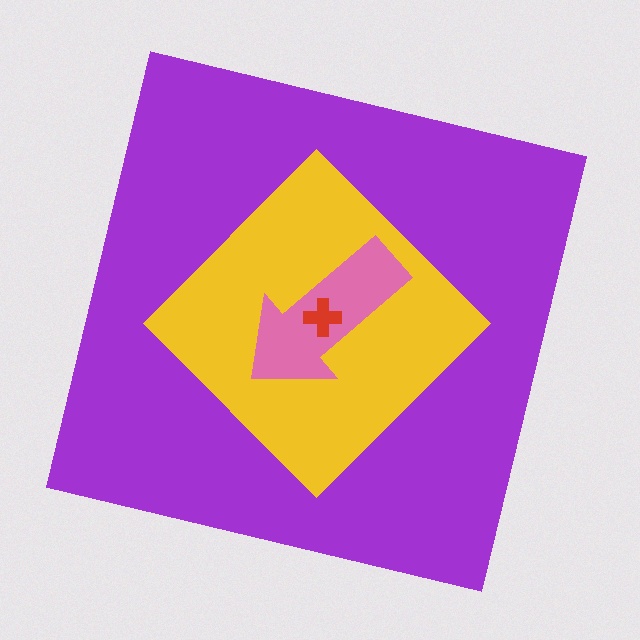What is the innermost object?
The red cross.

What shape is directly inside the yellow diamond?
The pink arrow.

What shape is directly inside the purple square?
The yellow diamond.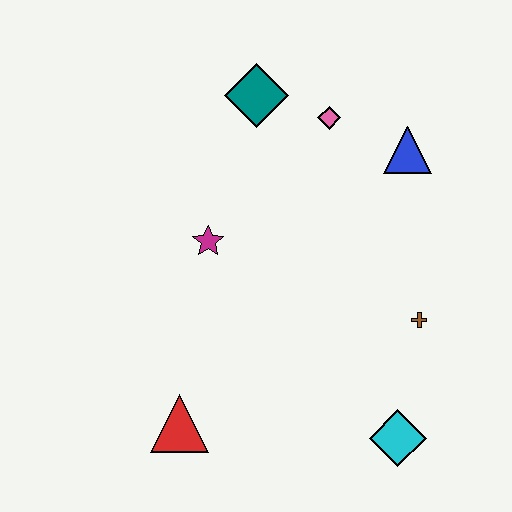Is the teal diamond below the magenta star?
No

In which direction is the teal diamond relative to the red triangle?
The teal diamond is above the red triangle.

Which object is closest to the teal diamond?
The pink diamond is closest to the teal diamond.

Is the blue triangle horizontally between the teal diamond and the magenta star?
No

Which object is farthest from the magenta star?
The cyan diamond is farthest from the magenta star.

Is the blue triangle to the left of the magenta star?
No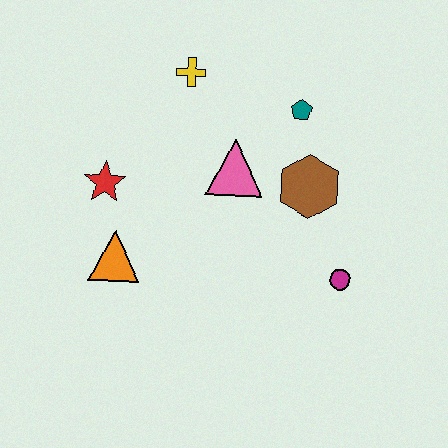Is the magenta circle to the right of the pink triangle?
Yes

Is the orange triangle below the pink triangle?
Yes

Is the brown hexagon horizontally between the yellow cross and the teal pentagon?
No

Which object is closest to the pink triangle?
The brown hexagon is closest to the pink triangle.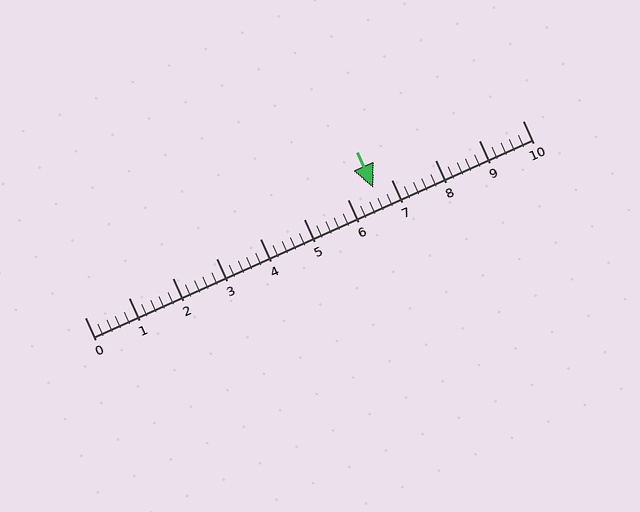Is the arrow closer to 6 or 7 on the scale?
The arrow is closer to 7.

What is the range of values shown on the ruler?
The ruler shows values from 0 to 10.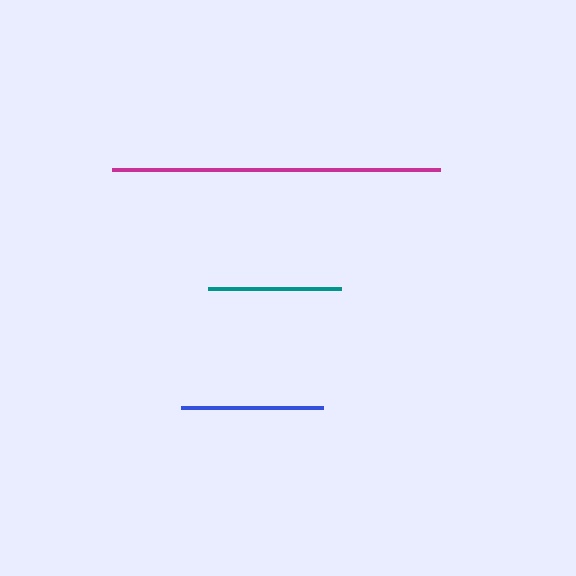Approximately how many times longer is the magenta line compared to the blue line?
The magenta line is approximately 2.3 times the length of the blue line.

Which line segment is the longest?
The magenta line is the longest at approximately 328 pixels.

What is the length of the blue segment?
The blue segment is approximately 143 pixels long.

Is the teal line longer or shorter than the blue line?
The blue line is longer than the teal line.